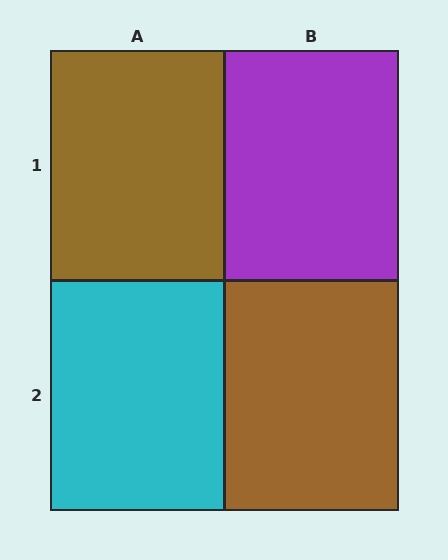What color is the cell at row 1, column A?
Brown.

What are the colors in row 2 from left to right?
Cyan, brown.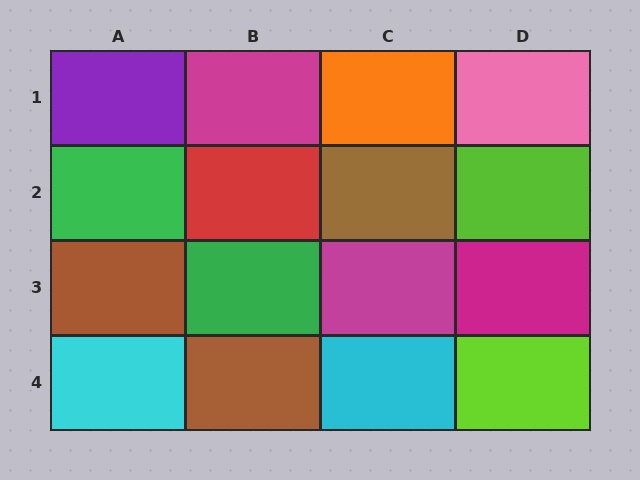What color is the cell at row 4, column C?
Cyan.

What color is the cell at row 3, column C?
Magenta.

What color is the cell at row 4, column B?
Brown.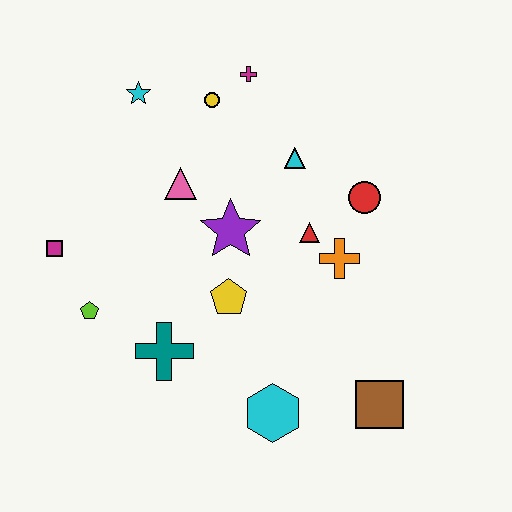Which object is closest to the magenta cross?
The yellow circle is closest to the magenta cross.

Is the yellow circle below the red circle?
No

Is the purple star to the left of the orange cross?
Yes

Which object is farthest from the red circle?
The magenta square is farthest from the red circle.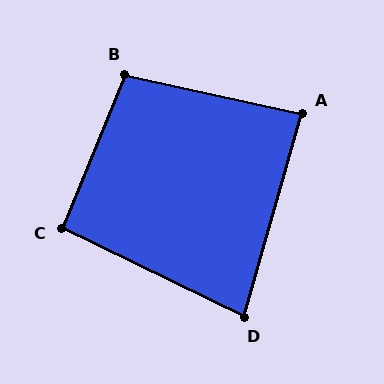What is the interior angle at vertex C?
Approximately 93 degrees (approximately right).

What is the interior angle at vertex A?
Approximately 87 degrees (approximately right).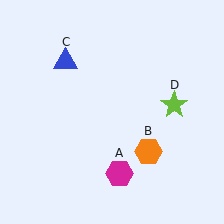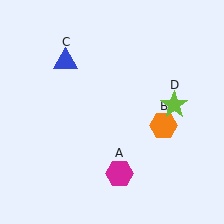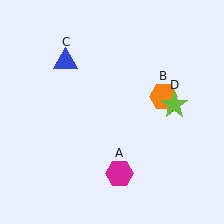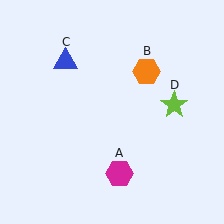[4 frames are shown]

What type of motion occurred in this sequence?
The orange hexagon (object B) rotated counterclockwise around the center of the scene.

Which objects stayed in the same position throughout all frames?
Magenta hexagon (object A) and blue triangle (object C) and lime star (object D) remained stationary.